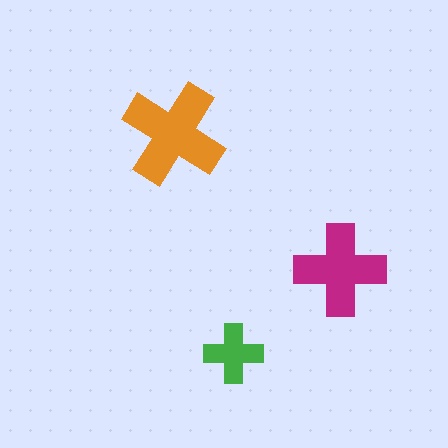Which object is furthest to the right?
The magenta cross is rightmost.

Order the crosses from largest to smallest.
the orange one, the magenta one, the green one.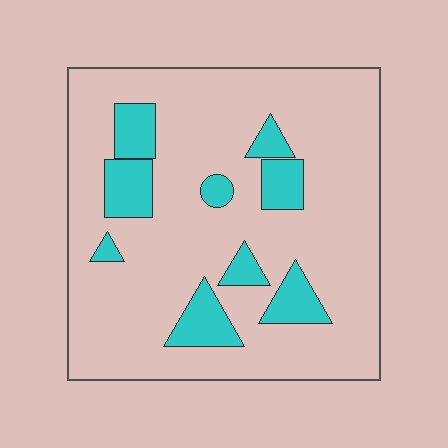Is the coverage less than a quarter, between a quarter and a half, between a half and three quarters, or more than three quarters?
Less than a quarter.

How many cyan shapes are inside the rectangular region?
9.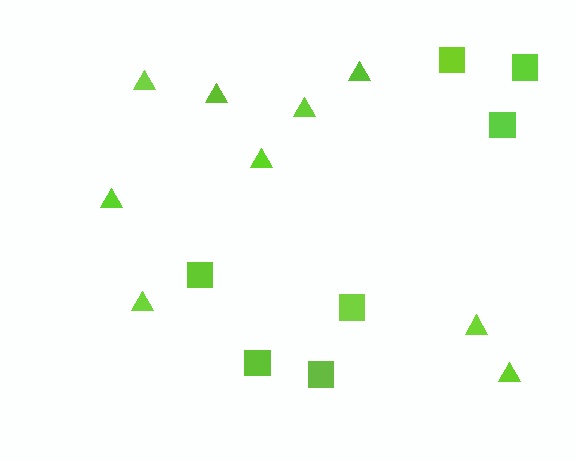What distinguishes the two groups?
There are 2 groups: one group of triangles (9) and one group of squares (7).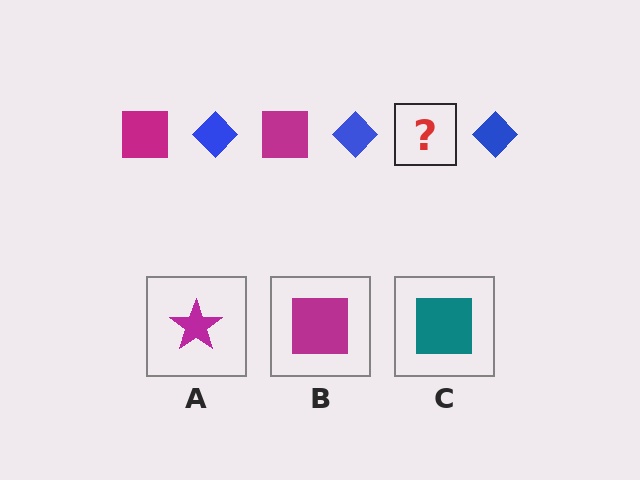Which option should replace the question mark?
Option B.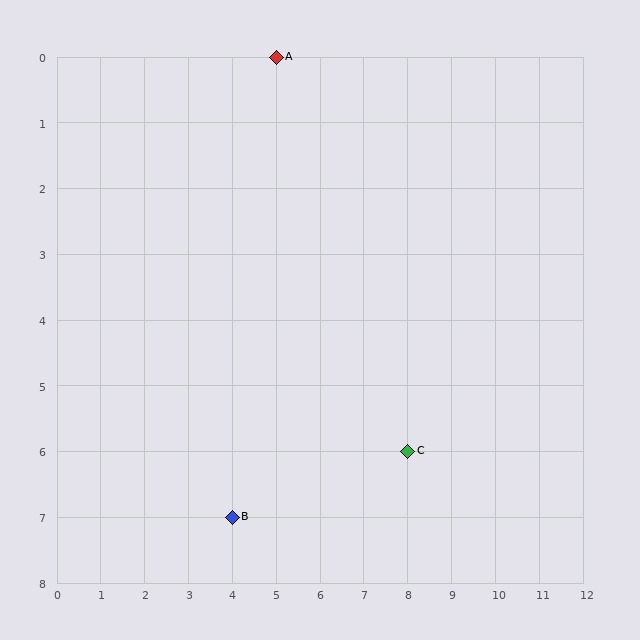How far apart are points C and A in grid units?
Points C and A are 3 columns and 6 rows apart (about 6.7 grid units diagonally).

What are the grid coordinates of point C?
Point C is at grid coordinates (8, 6).